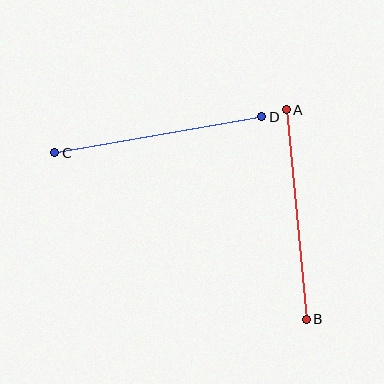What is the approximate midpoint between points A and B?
The midpoint is at approximately (296, 215) pixels.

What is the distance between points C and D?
The distance is approximately 210 pixels.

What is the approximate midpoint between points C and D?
The midpoint is at approximately (158, 135) pixels.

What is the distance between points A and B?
The distance is approximately 211 pixels.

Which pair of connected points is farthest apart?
Points A and B are farthest apart.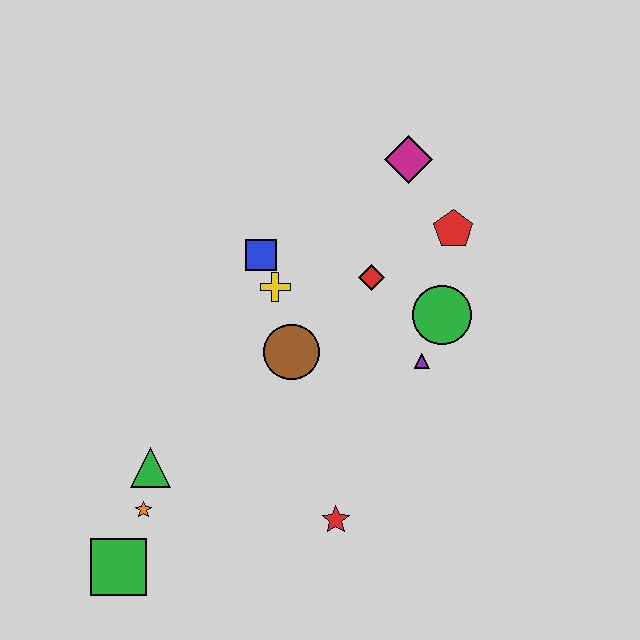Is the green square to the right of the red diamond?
No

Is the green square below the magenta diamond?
Yes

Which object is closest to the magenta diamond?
The red pentagon is closest to the magenta diamond.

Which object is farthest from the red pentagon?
The green square is farthest from the red pentagon.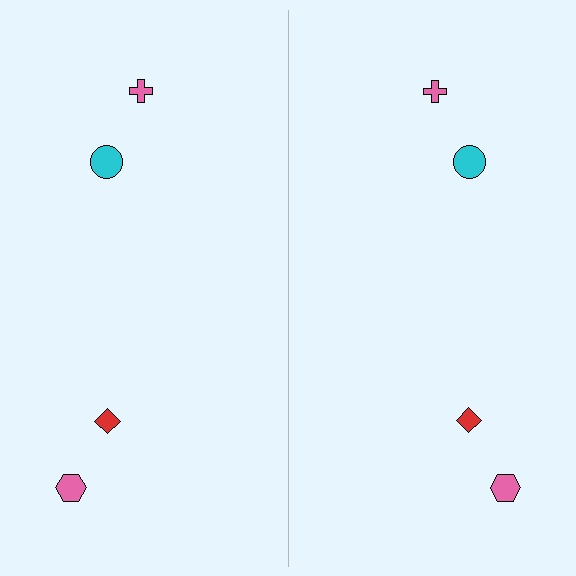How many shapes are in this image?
There are 8 shapes in this image.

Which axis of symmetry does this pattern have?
The pattern has a vertical axis of symmetry running through the center of the image.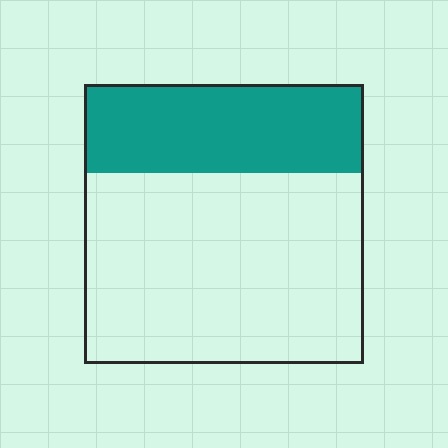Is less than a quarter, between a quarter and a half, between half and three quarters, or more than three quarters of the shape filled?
Between a quarter and a half.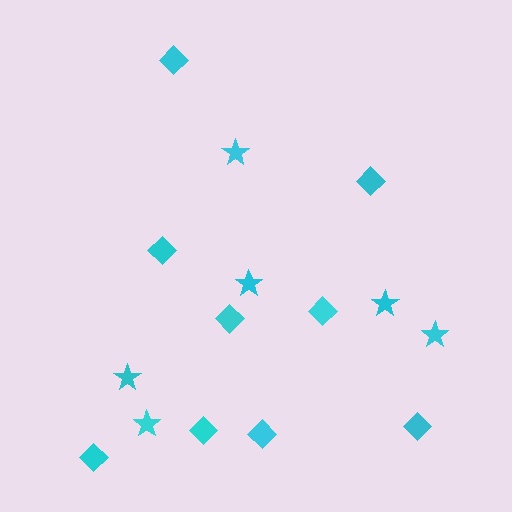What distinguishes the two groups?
There are 2 groups: one group of diamonds (9) and one group of stars (6).